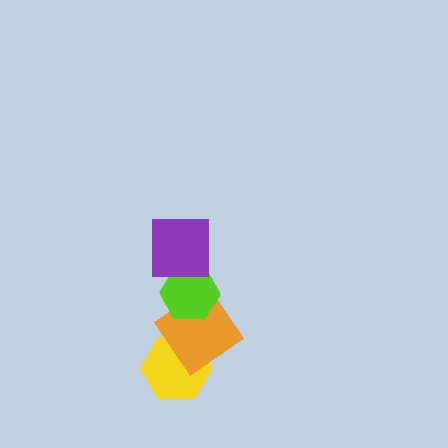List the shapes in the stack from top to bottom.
From top to bottom: the purple square, the lime hexagon, the orange diamond, the yellow hexagon.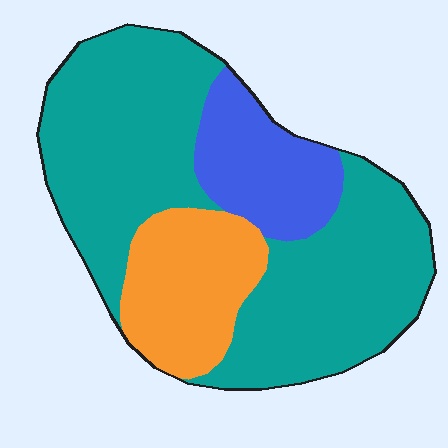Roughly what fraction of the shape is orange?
Orange covers 19% of the shape.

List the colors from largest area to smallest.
From largest to smallest: teal, orange, blue.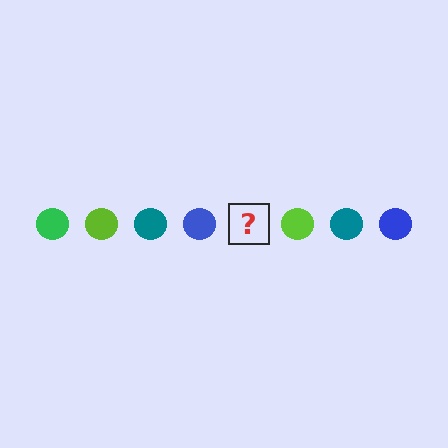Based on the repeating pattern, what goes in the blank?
The blank should be a green circle.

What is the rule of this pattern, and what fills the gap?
The rule is that the pattern cycles through green, lime, teal, blue circles. The gap should be filled with a green circle.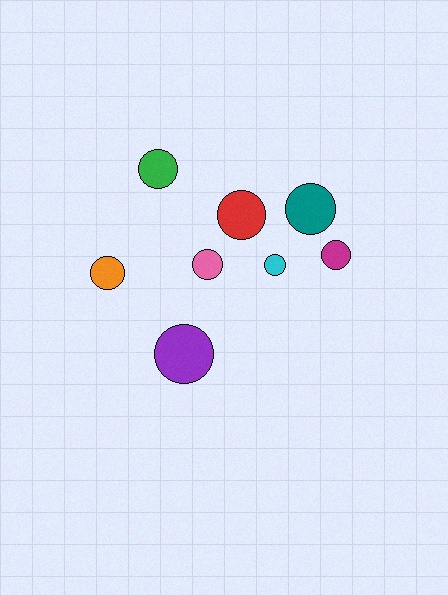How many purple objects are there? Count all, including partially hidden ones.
There is 1 purple object.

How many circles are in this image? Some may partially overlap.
There are 8 circles.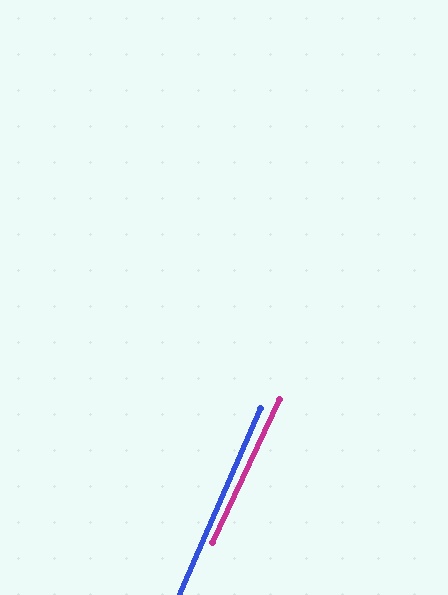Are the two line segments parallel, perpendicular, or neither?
Parallel — their directions differ by only 1.5°.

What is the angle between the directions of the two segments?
Approximately 2 degrees.